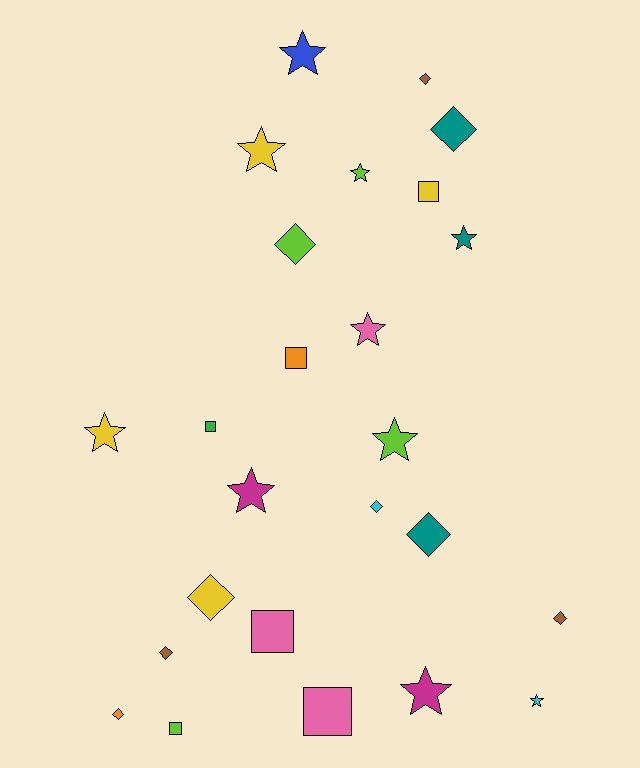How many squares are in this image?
There are 6 squares.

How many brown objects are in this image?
There are 3 brown objects.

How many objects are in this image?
There are 25 objects.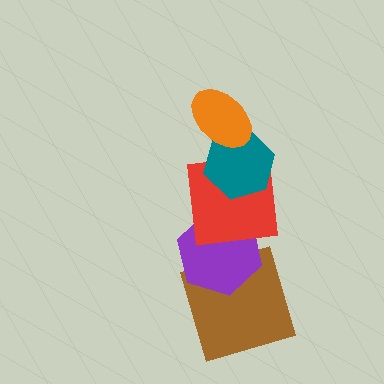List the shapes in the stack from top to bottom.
From top to bottom: the orange ellipse, the teal hexagon, the red square, the purple hexagon, the brown square.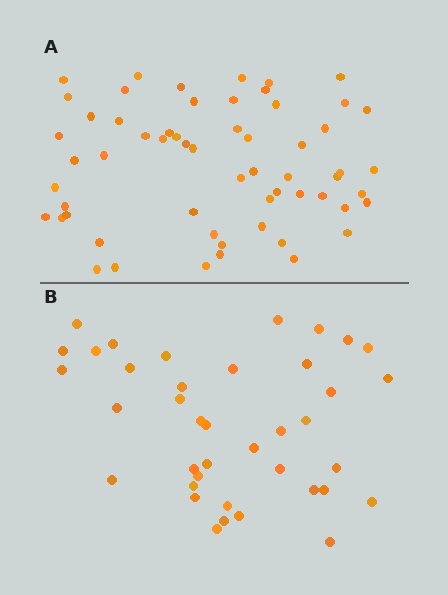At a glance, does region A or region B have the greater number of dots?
Region A (the top region) has more dots.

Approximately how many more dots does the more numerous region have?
Region A has approximately 20 more dots than region B.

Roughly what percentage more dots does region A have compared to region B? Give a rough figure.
About 50% more.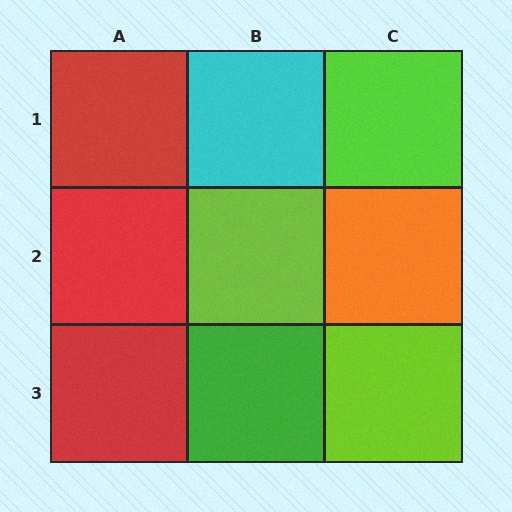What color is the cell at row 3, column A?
Red.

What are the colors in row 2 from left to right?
Red, lime, orange.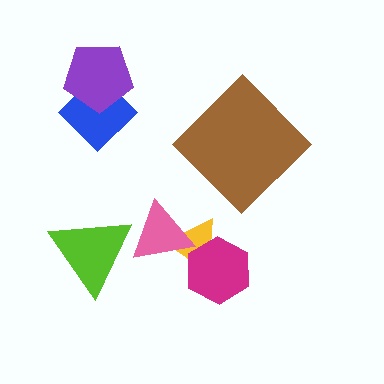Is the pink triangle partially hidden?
Yes, it is partially covered by another shape.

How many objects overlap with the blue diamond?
1 object overlaps with the blue diamond.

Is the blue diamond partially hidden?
Yes, it is partially covered by another shape.